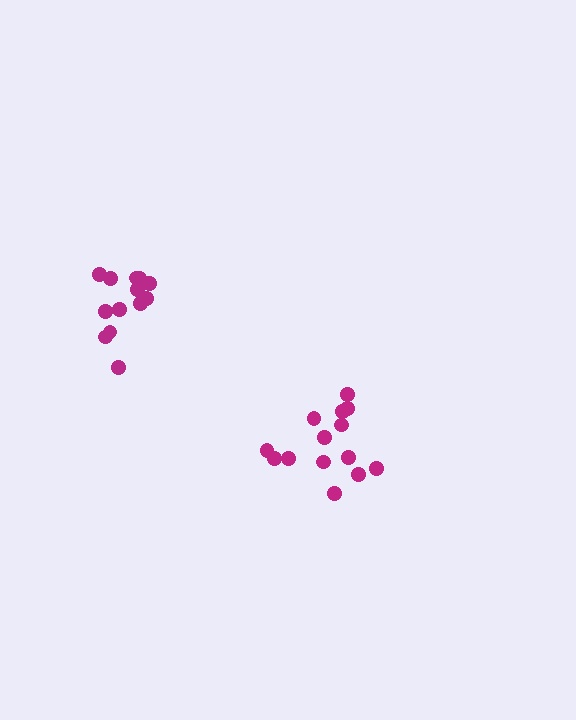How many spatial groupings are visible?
There are 2 spatial groupings.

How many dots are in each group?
Group 1: 14 dots, Group 2: 13 dots (27 total).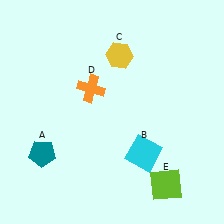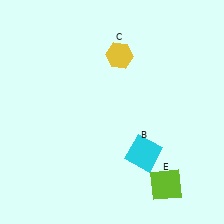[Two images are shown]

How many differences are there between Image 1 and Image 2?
There are 2 differences between the two images.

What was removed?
The teal pentagon (A), the orange cross (D) were removed in Image 2.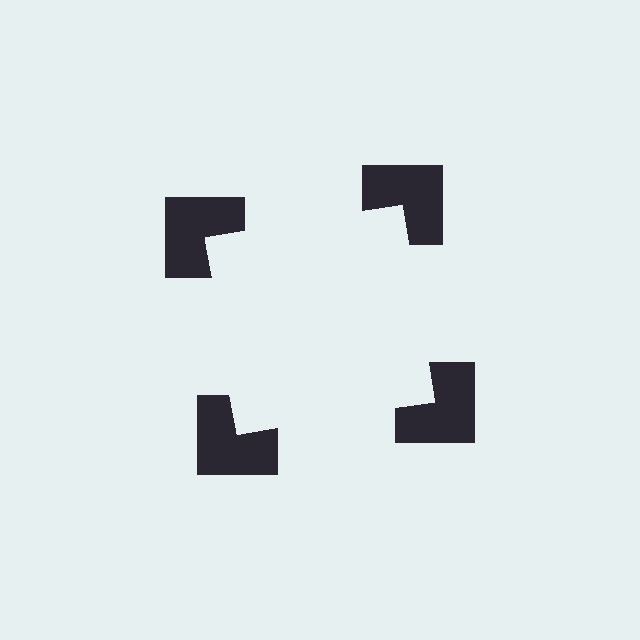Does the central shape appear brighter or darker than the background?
It typically appears slightly brighter than the background, even though no actual brightness change is drawn.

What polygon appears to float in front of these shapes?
An illusory square — its edges are inferred from the aligned wedge cuts in the notched squares, not physically drawn.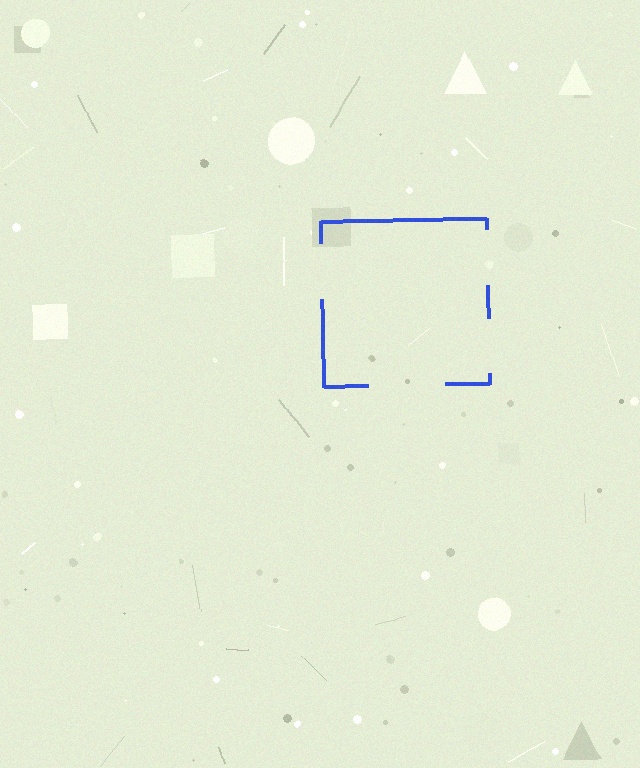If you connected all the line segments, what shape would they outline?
They would outline a square.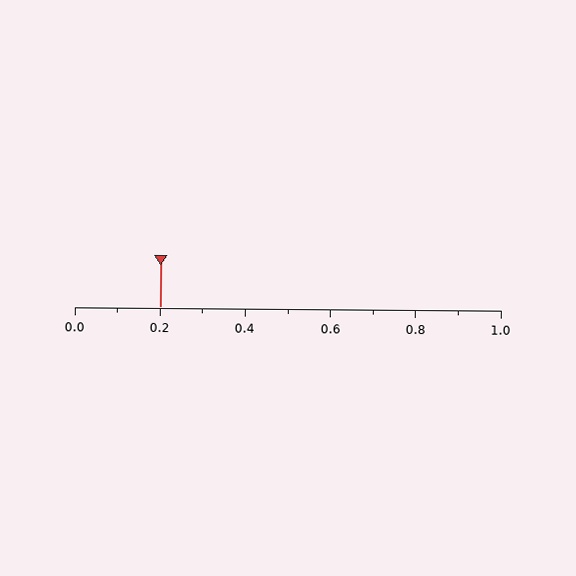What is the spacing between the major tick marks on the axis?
The major ticks are spaced 0.2 apart.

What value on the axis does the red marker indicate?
The marker indicates approximately 0.2.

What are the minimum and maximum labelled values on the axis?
The axis runs from 0.0 to 1.0.